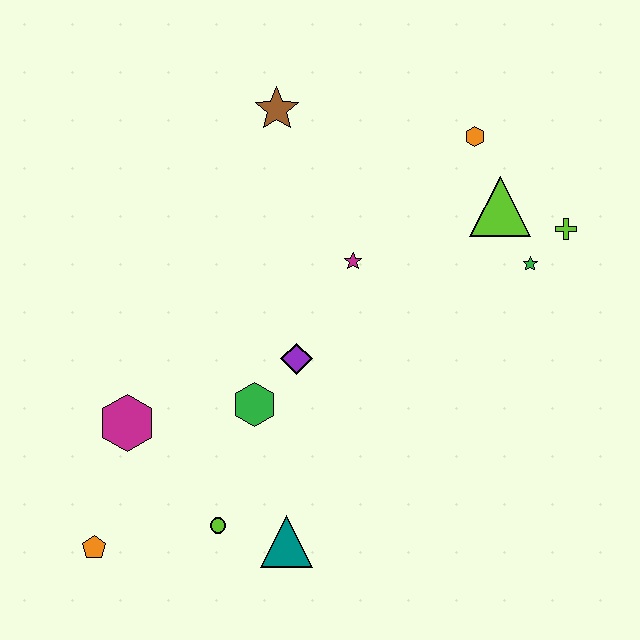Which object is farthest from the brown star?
The orange pentagon is farthest from the brown star.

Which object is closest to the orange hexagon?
The lime triangle is closest to the orange hexagon.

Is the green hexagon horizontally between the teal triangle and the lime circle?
Yes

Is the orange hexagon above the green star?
Yes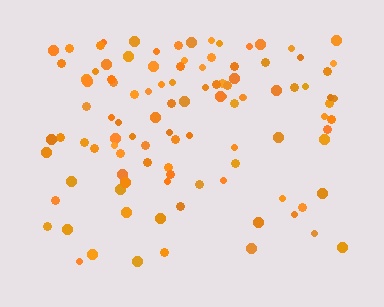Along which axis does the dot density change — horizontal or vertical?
Vertical.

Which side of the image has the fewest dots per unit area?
The bottom.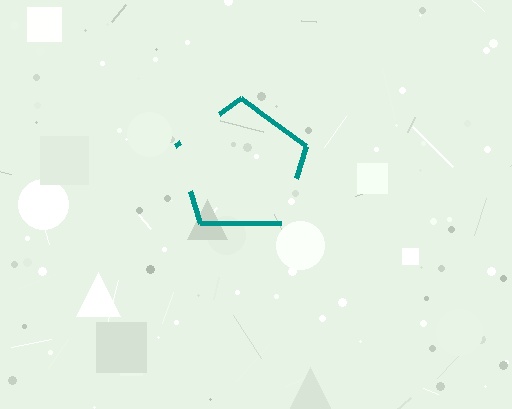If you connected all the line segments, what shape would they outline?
They would outline a pentagon.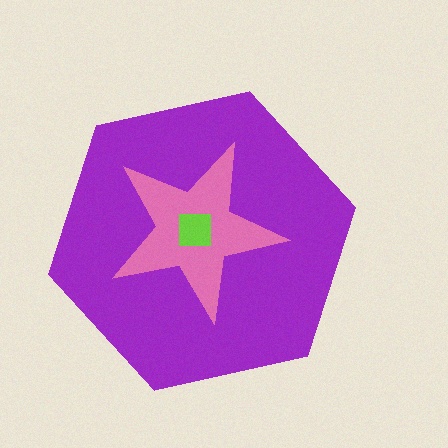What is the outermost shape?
The purple hexagon.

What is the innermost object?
The lime square.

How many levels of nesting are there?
3.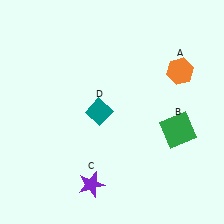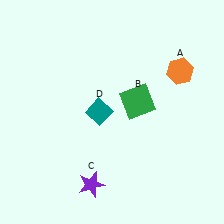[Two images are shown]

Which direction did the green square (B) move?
The green square (B) moved left.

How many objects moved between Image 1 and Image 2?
1 object moved between the two images.